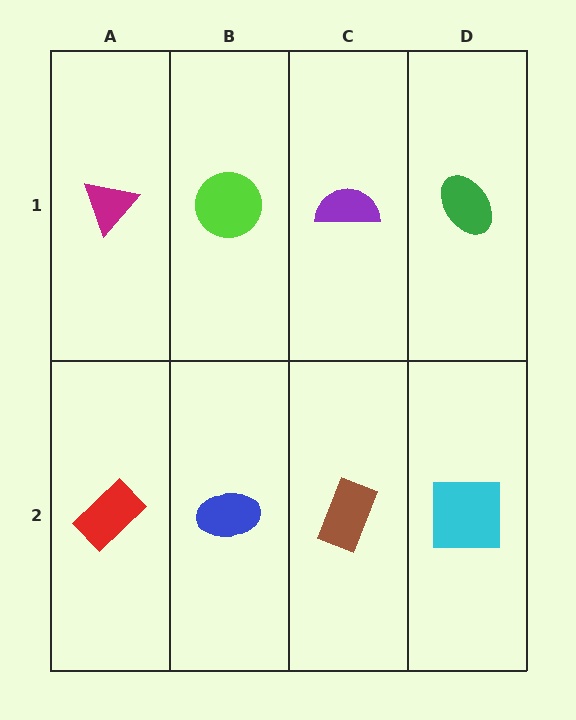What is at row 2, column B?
A blue ellipse.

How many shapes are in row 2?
4 shapes.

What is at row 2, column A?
A red rectangle.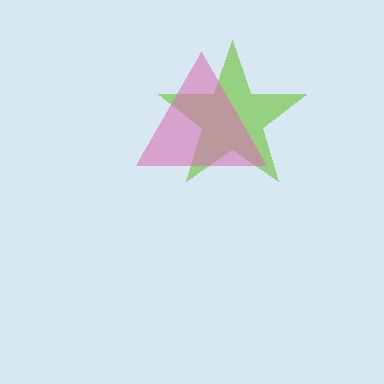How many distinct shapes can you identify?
There are 2 distinct shapes: a lime star, a pink triangle.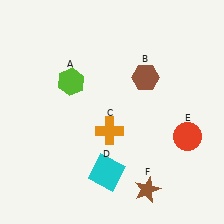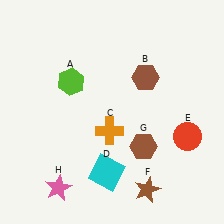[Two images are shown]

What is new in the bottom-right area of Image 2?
A brown hexagon (G) was added in the bottom-right area of Image 2.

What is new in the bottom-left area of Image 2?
A pink star (H) was added in the bottom-left area of Image 2.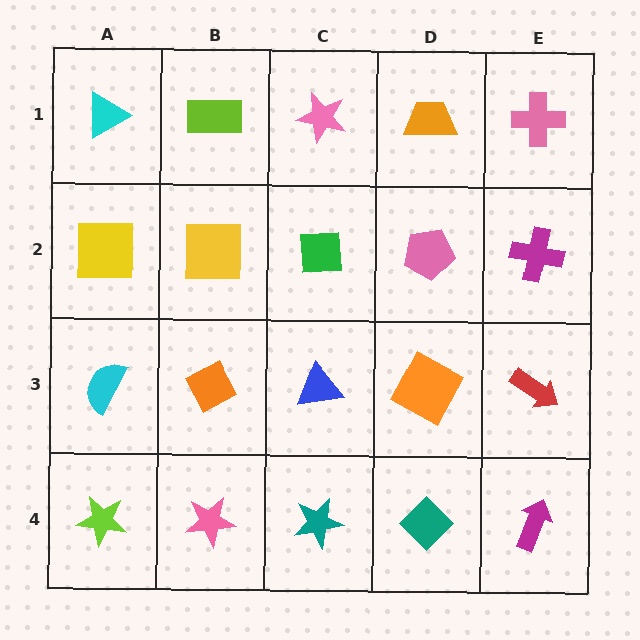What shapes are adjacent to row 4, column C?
A blue triangle (row 3, column C), a pink star (row 4, column B), a teal diamond (row 4, column D).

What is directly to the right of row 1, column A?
A lime rectangle.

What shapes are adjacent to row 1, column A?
A yellow square (row 2, column A), a lime rectangle (row 1, column B).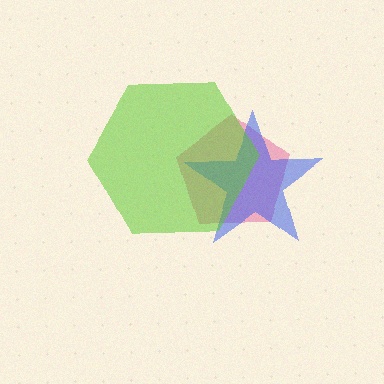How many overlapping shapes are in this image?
There are 3 overlapping shapes in the image.